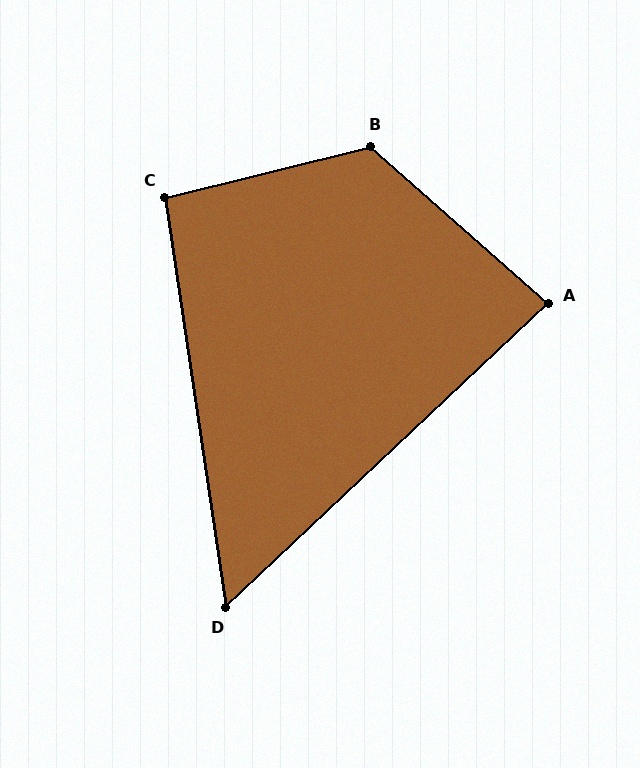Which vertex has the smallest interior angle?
D, at approximately 55 degrees.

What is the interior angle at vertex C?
Approximately 95 degrees (obtuse).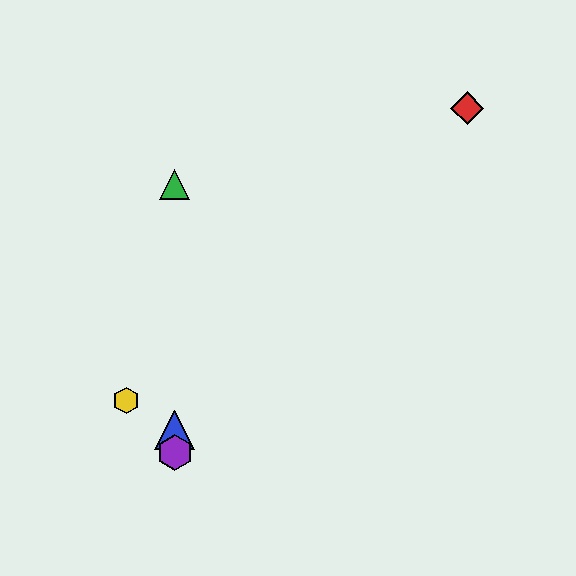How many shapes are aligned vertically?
3 shapes (the blue triangle, the green triangle, the purple hexagon) are aligned vertically.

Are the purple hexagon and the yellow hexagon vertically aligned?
No, the purple hexagon is at x≈175 and the yellow hexagon is at x≈126.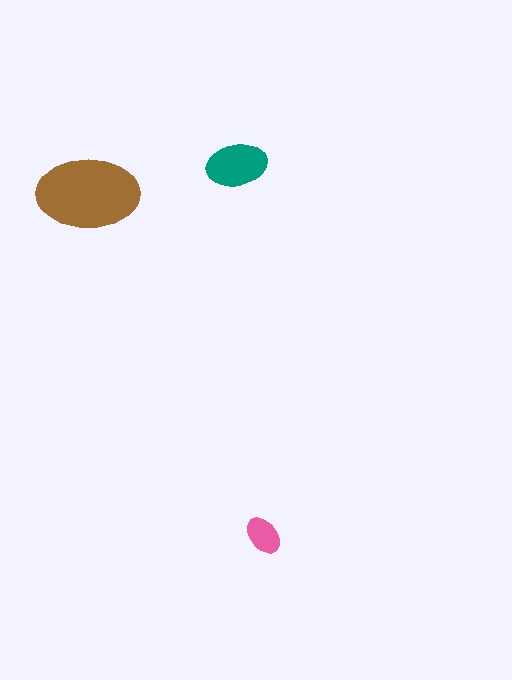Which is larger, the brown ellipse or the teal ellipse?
The brown one.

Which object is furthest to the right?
The pink ellipse is rightmost.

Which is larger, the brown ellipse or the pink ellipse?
The brown one.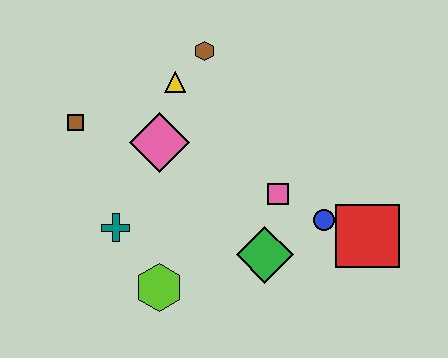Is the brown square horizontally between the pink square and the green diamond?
No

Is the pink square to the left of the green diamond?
No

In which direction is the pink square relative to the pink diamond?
The pink square is to the right of the pink diamond.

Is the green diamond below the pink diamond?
Yes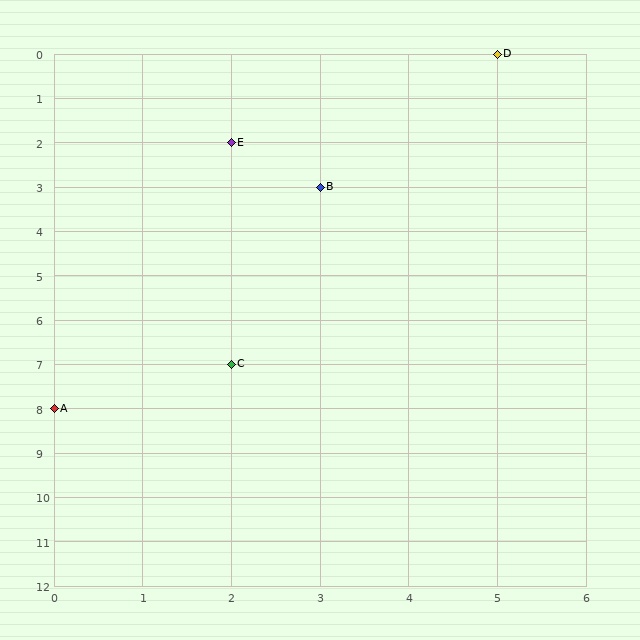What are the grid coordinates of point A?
Point A is at grid coordinates (0, 8).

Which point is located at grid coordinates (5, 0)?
Point D is at (5, 0).